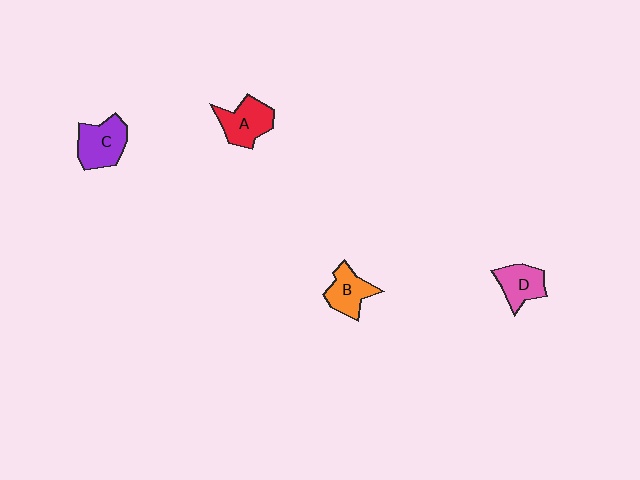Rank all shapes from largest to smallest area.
From largest to smallest: C (purple), A (red), D (pink), B (orange).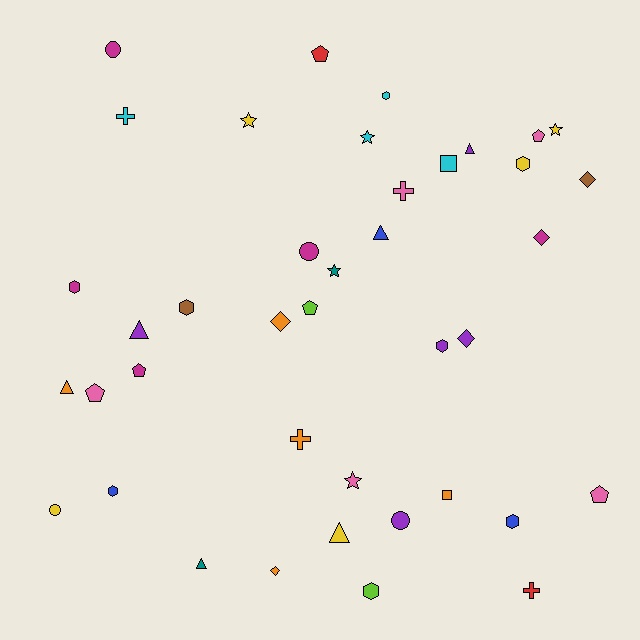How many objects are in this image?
There are 40 objects.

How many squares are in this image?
There are 2 squares.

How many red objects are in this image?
There are 2 red objects.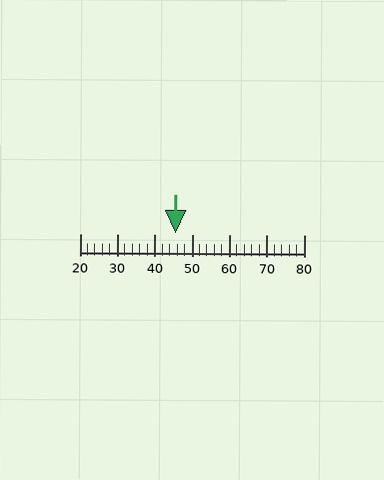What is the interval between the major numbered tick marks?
The major tick marks are spaced 10 units apart.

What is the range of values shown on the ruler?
The ruler shows values from 20 to 80.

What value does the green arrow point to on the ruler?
The green arrow points to approximately 46.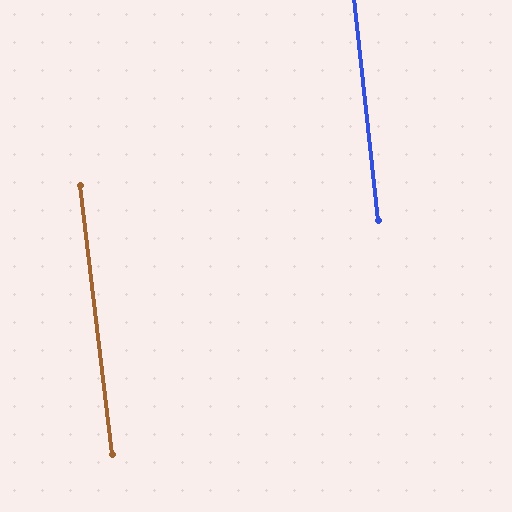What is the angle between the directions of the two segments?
Approximately 0 degrees.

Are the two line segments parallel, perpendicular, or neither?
Parallel — their directions differ by only 0.5°.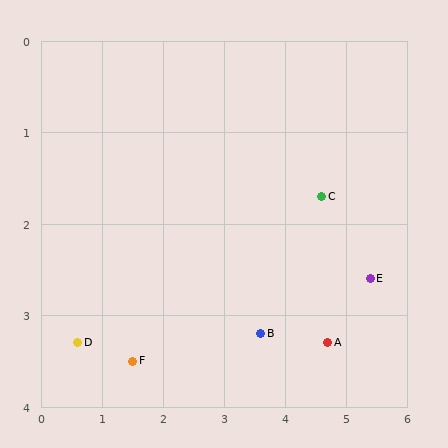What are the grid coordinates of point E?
Point E is at approximately (5.4, 2.6).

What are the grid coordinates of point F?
Point F is at approximately (1.5, 3.5).